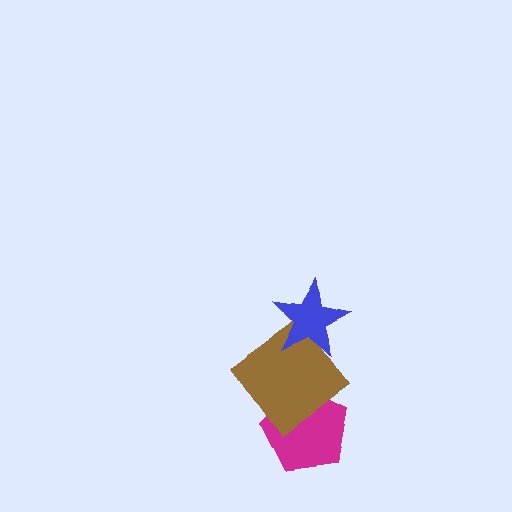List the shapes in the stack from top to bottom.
From top to bottom: the blue star, the brown diamond, the magenta pentagon.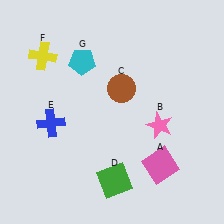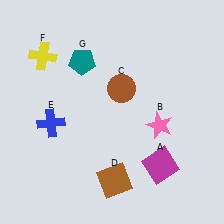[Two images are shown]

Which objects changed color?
A changed from pink to magenta. D changed from green to brown. G changed from cyan to teal.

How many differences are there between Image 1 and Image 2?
There are 3 differences between the two images.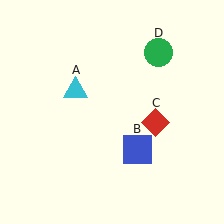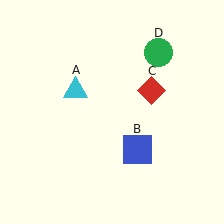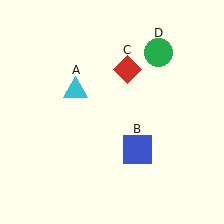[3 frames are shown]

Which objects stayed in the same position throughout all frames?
Cyan triangle (object A) and blue square (object B) and green circle (object D) remained stationary.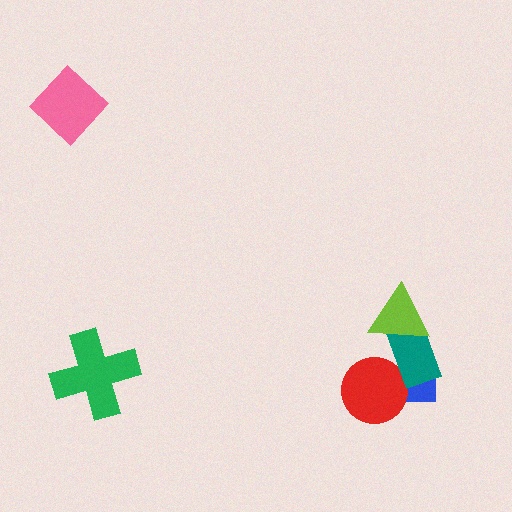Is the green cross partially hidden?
No, no other shape covers it.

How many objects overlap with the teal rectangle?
3 objects overlap with the teal rectangle.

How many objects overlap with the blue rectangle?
2 objects overlap with the blue rectangle.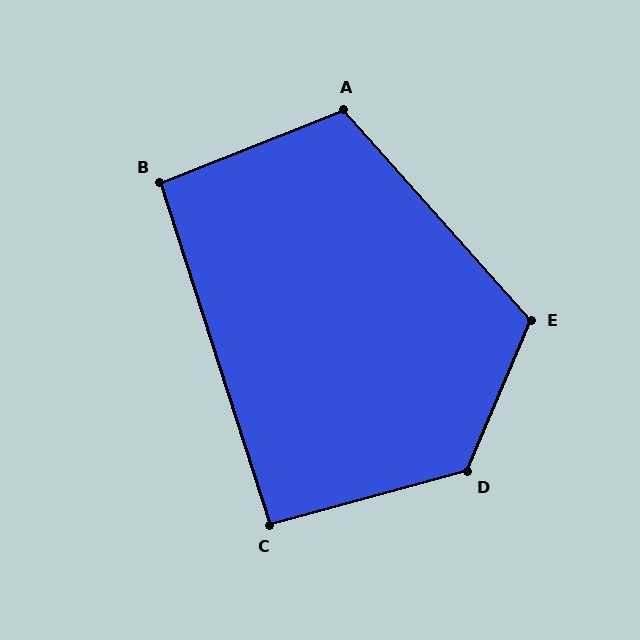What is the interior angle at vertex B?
Approximately 94 degrees (approximately right).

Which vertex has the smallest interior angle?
C, at approximately 93 degrees.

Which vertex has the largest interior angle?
D, at approximately 128 degrees.